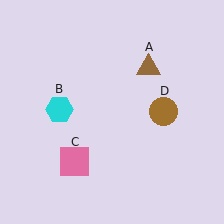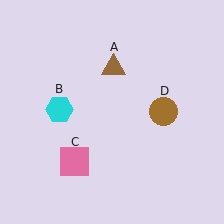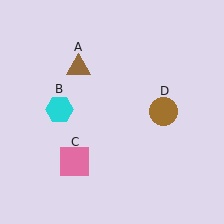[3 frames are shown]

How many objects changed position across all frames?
1 object changed position: brown triangle (object A).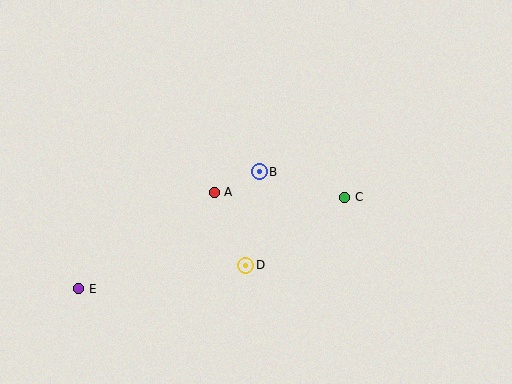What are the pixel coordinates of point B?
Point B is at (259, 172).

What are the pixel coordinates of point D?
Point D is at (246, 265).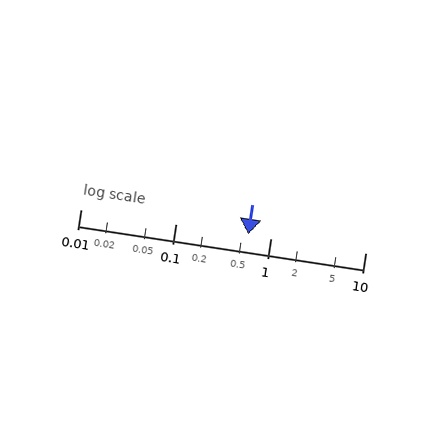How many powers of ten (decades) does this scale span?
The scale spans 3 decades, from 0.01 to 10.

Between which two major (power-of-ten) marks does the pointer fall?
The pointer is between 0.1 and 1.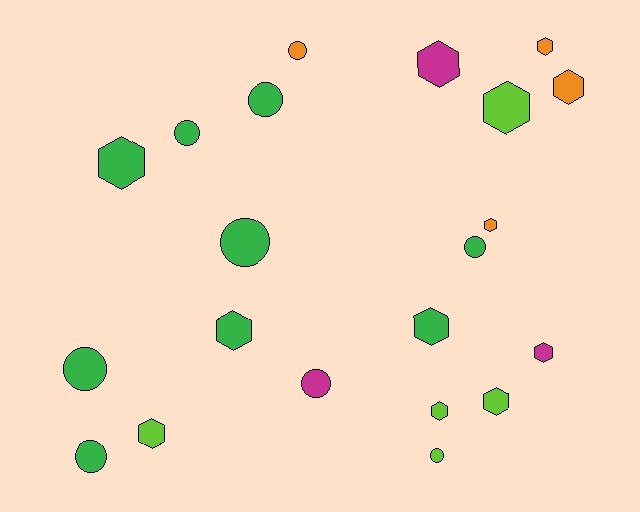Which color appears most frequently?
Green, with 9 objects.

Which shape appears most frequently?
Hexagon, with 12 objects.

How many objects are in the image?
There are 21 objects.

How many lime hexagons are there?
There are 4 lime hexagons.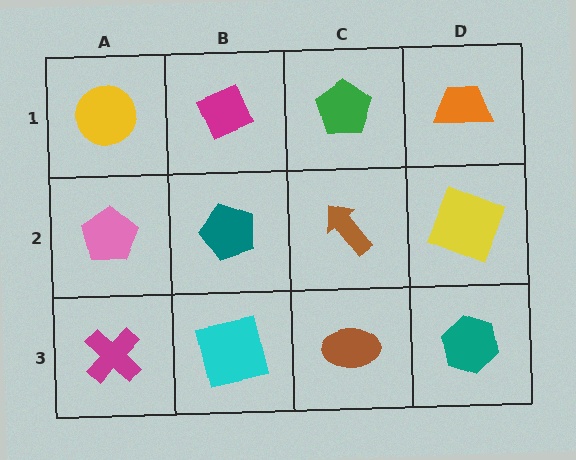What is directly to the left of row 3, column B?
A magenta cross.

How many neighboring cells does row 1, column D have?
2.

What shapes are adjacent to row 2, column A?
A yellow circle (row 1, column A), a magenta cross (row 3, column A), a teal pentagon (row 2, column B).